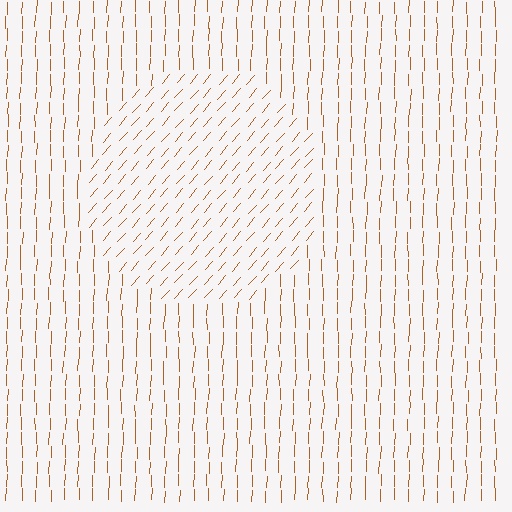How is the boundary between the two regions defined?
The boundary is defined purely by a change in line orientation (approximately 39 degrees difference). All lines are the same color and thickness.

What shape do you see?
I see a circle.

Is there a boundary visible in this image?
Yes, there is a texture boundary formed by a change in line orientation.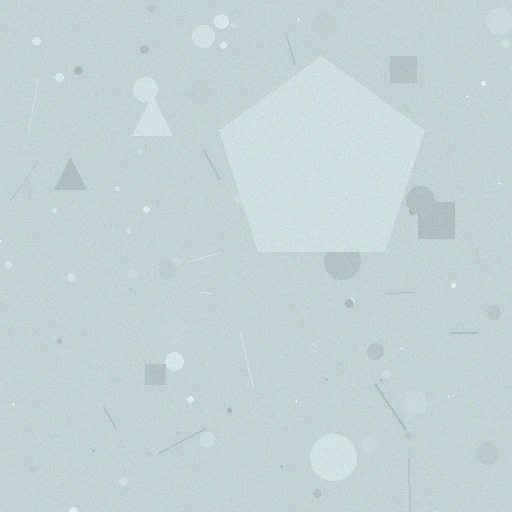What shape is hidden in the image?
A pentagon is hidden in the image.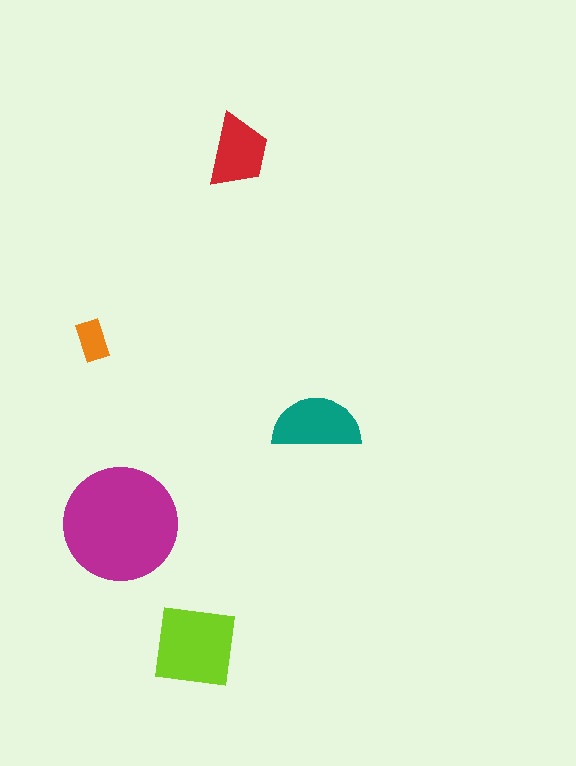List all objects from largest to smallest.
The magenta circle, the lime square, the teal semicircle, the red trapezoid, the orange rectangle.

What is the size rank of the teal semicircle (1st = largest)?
3rd.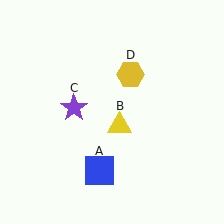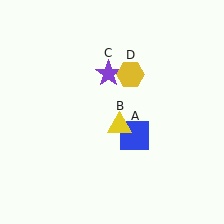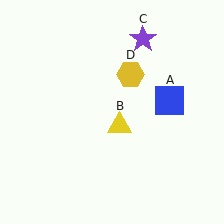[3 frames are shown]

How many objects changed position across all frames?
2 objects changed position: blue square (object A), purple star (object C).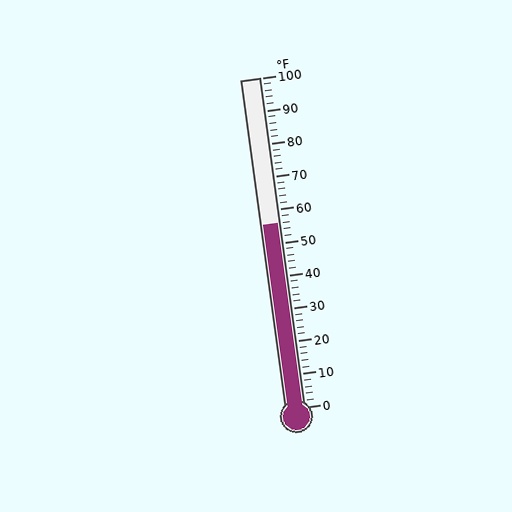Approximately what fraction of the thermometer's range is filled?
The thermometer is filled to approximately 55% of its range.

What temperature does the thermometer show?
The thermometer shows approximately 56°F.